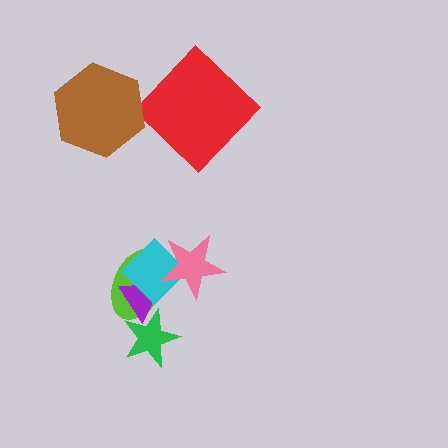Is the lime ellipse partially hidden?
Yes, it is partially covered by another shape.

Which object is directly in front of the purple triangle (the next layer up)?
The green star is directly in front of the purple triangle.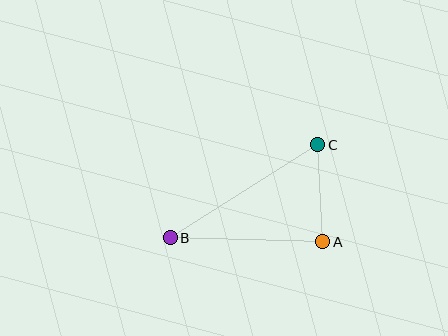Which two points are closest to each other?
Points A and C are closest to each other.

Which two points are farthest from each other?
Points B and C are farthest from each other.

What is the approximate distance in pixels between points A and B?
The distance between A and B is approximately 152 pixels.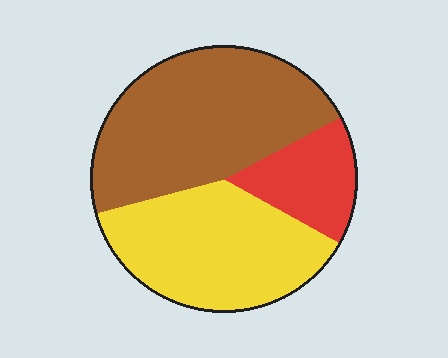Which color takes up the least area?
Red, at roughly 15%.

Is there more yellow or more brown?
Brown.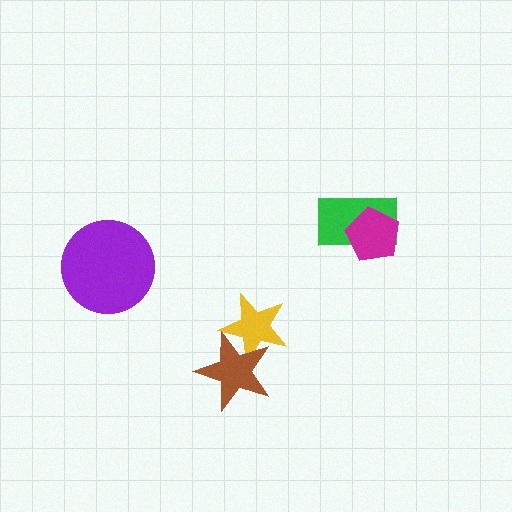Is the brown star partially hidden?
No, no other shape covers it.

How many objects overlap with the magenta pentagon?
1 object overlaps with the magenta pentagon.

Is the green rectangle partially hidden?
Yes, it is partially covered by another shape.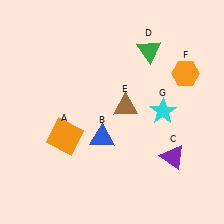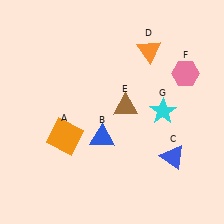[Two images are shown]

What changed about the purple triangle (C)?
In Image 1, C is purple. In Image 2, it changed to blue.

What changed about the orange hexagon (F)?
In Image 1, F is orange. In Image 2, it changed to pink.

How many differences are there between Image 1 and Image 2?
There are 3 differences between the two images.